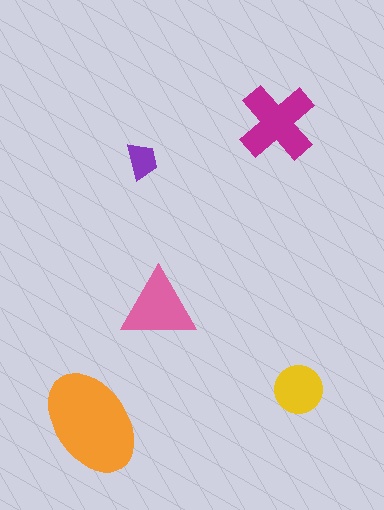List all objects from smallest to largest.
The purple trapezoid, the yellow circle, the pink triangle, the magenta cross, the orange ellipse.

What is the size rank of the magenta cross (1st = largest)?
2nd.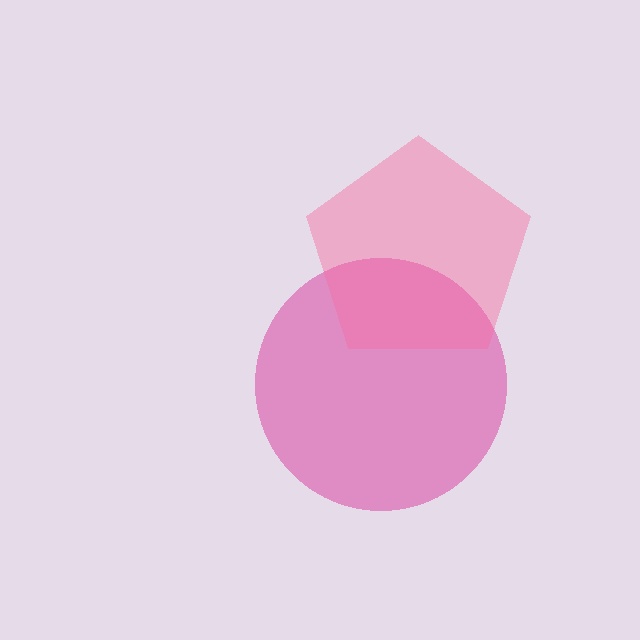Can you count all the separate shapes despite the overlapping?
Yes, there are 2 separate shapes.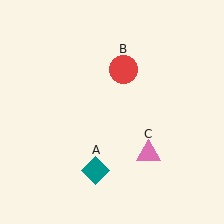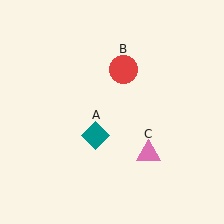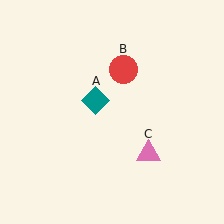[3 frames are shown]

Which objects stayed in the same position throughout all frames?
Red circle (object B) and pink triangle (object C) remained stationary.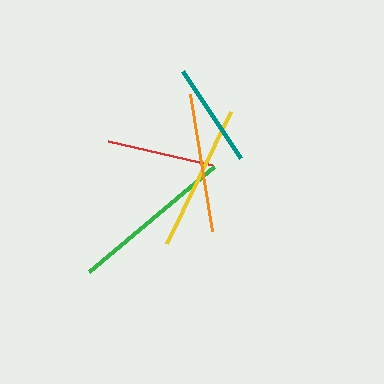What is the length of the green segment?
The green segment is approximately 164 pixels long.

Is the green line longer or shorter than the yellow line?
The green line is longer than the yellow line.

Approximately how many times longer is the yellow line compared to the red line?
The yellow line is approximately 1.4 times the length of the red line.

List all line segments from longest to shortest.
From longest to shortest: green, yellow, orange, red, teal.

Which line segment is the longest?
The green line is the longest at approximately 164 pixels.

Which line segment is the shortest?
The teal line is the shortest at approximately 105 pixels.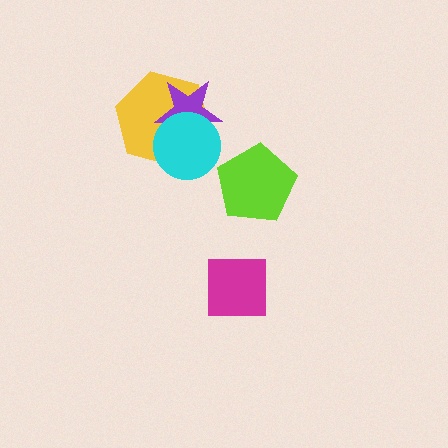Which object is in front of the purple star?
The cyan circle is in front of the purple star.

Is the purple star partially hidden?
Yes, it is partially covered by another shape.